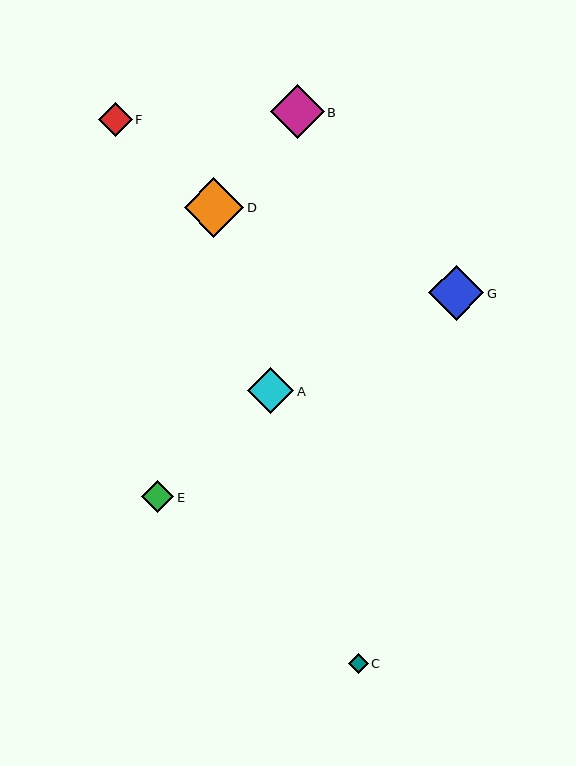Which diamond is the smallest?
Diamond C is the smallest with a size of approximately 20 pixels.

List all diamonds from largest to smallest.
From largest to smallest: D, G, B, A, F, E, C.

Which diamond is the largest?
Diamond D is the largest with a size of approximately 59 pixels.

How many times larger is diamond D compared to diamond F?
Diamond D is approximately 1.8 times the size of diamond F.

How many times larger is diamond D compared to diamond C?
Diamond D is approximately 2.9 times the size of diamond C.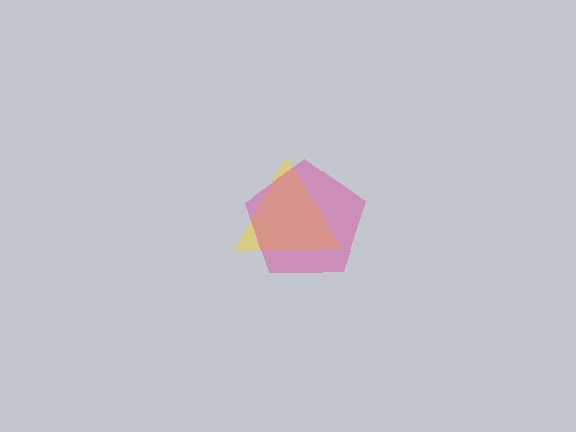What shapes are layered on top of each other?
The layered shapes are: a yellow triangle, a magenta pentagon.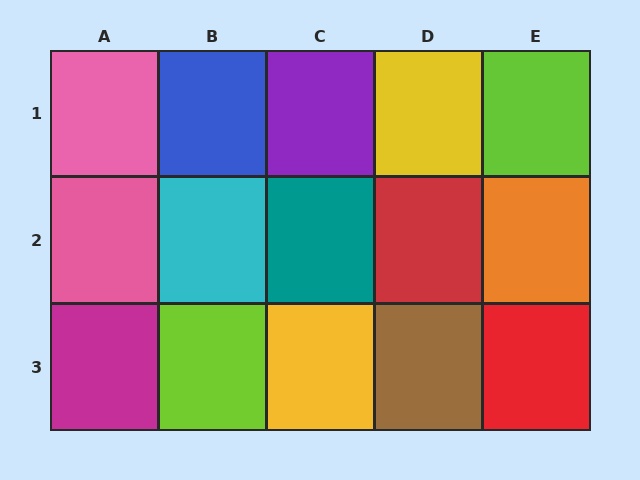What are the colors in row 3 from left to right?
Magenta, lime, yellow, brown, red.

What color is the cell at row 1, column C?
Purple.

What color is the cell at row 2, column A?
Pink.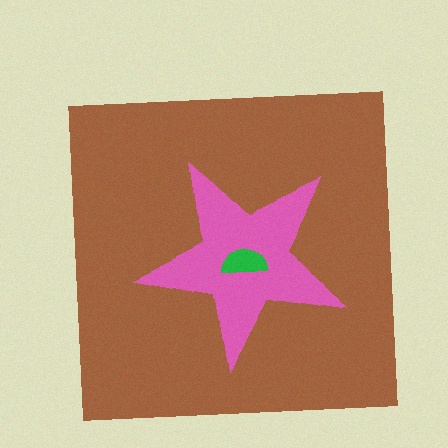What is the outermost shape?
The brown square.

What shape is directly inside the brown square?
The pink star.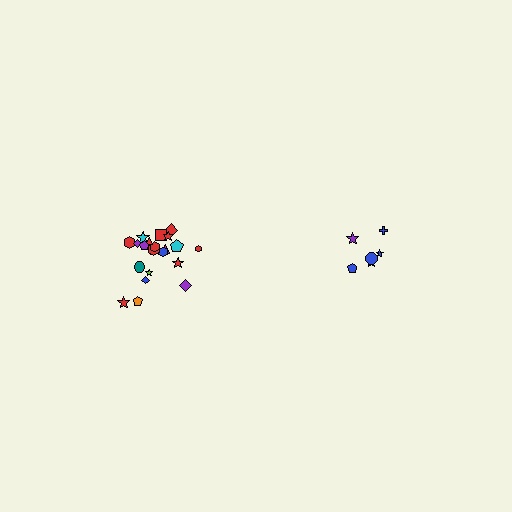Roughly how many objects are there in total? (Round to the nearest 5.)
Roughly 30 objects in total.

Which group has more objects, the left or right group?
The left group.